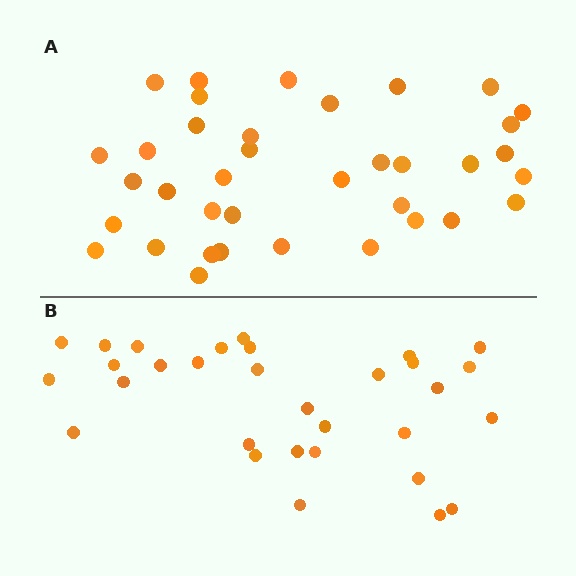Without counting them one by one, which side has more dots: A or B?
Region A (the top region) has more dots.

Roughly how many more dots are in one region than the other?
Region A has about 6 more dots than region B.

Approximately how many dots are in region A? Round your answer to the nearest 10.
About 40 dots. (The exact count is 37, which rounds to 40.)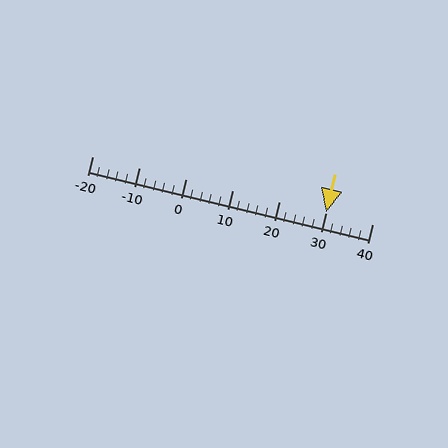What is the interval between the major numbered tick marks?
The major tick marks are spaced 10 units apart.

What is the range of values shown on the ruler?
The ruler shows values from -20 to 40.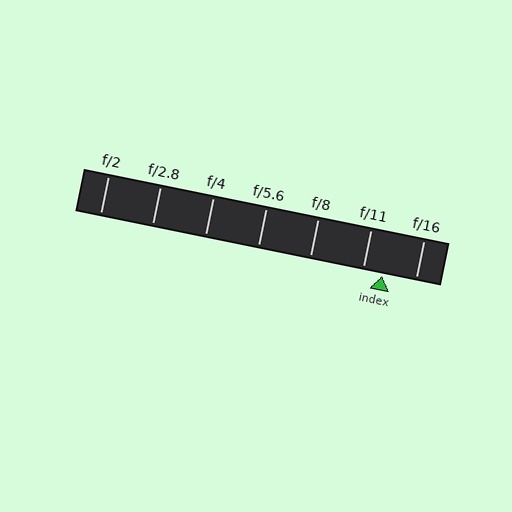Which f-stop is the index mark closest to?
The index mark is closest to f/11.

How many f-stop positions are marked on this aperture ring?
There are 7 f-stop positions marked.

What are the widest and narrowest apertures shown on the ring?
The widest aperture shown is f/2 and the narrowest is f/16.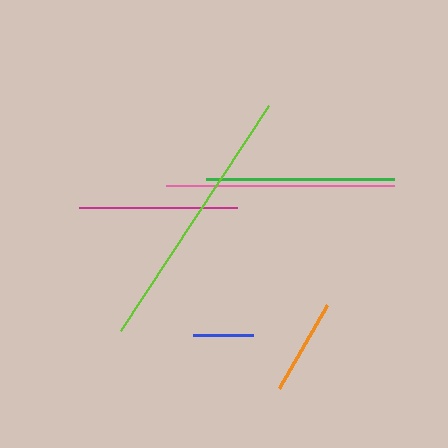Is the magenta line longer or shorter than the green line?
The green line is longer than the magenta line.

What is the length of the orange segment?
The orange segment is approximately 96 pixels long.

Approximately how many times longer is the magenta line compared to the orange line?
The magenta line is approximately 1.7 times the length of the orange line.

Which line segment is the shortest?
The blue line is the shortest at approximately 60 pixels.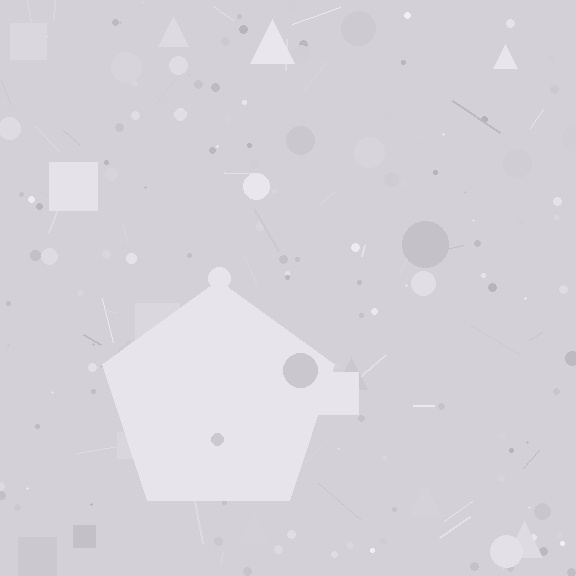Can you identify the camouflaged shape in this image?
The camouflaged shape is a pentagon.